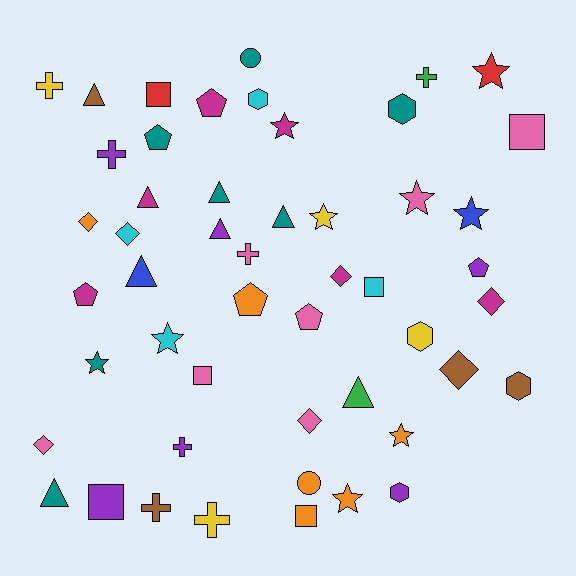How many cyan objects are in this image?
There are 4 cyan objects.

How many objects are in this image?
There are 50 objects.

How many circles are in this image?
There are 2 circles.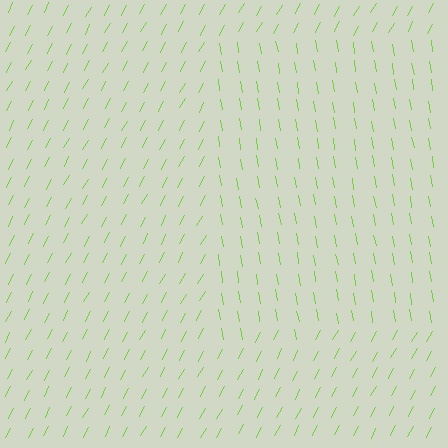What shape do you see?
I see a rectangle.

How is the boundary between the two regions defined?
The boundary is defined purely by a change in line orientation (approximately 38 degrees difference). All lines are the same color and thickness.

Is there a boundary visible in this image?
Yes, there is a texture boundary formed by a change in line orientation.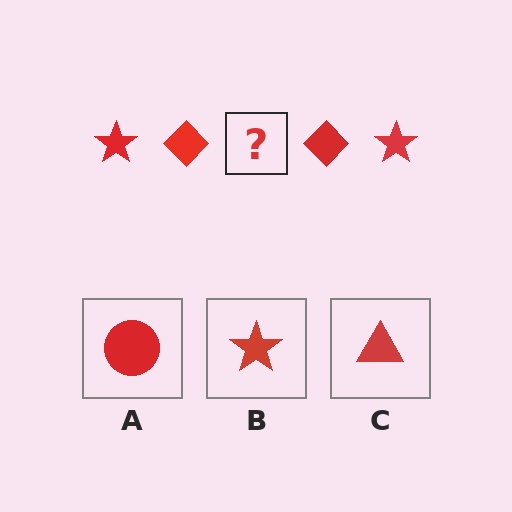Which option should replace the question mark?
Option B.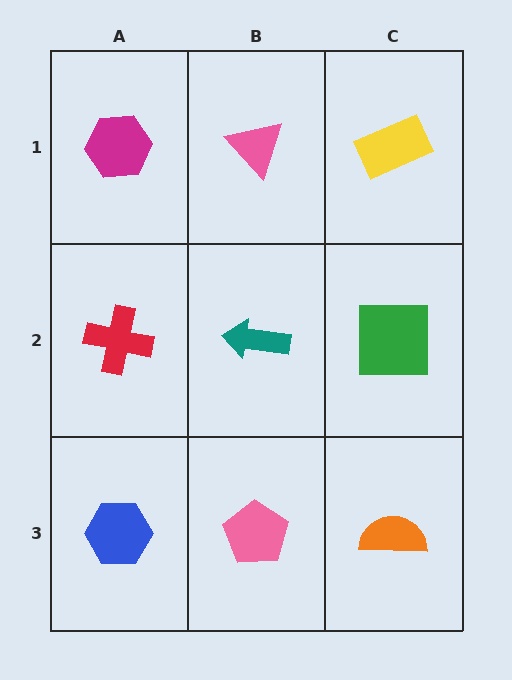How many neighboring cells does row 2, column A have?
3.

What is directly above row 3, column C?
A green square.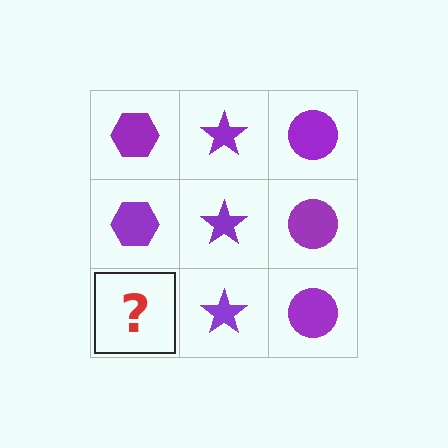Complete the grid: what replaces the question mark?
The question mark should be replaced with a purple hexagon.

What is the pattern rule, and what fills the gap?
The rule is that each column has a consistent shape. The gap should be filled with a purple hexagon.